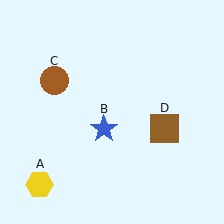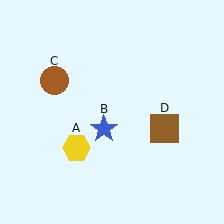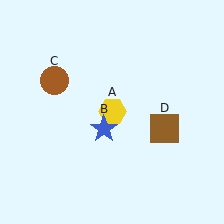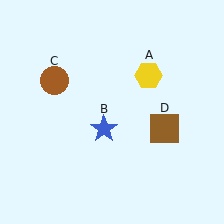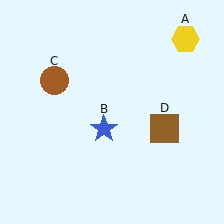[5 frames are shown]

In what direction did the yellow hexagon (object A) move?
The yellow hexagon (object A) moved up and to the right.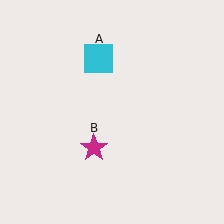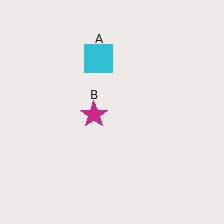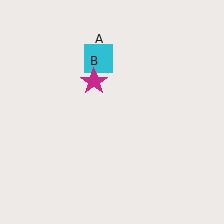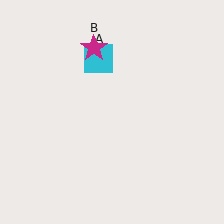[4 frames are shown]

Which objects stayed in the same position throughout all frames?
Cyan square (object A) remained stationary.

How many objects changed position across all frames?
1 object changed position: magenta star (object B).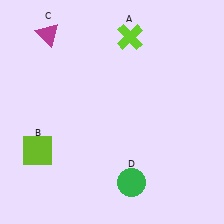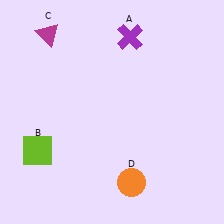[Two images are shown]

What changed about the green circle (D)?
In Image 1, D is green. In Image 2, it changed to orange.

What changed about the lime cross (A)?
In Image 1, A is lime. In Image 2, it changed to purple.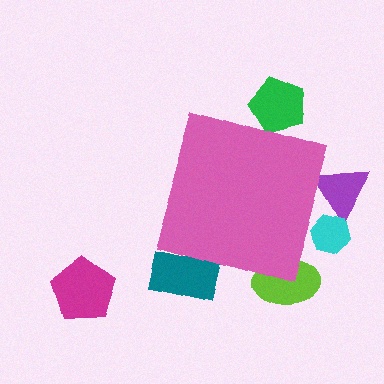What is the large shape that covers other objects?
A pink diamond.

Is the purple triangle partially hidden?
Yes, the purple triangle is partially hidden behind the pink diamond.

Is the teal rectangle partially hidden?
Yes, the teal rectangle is partially hidden behind the pink diamond.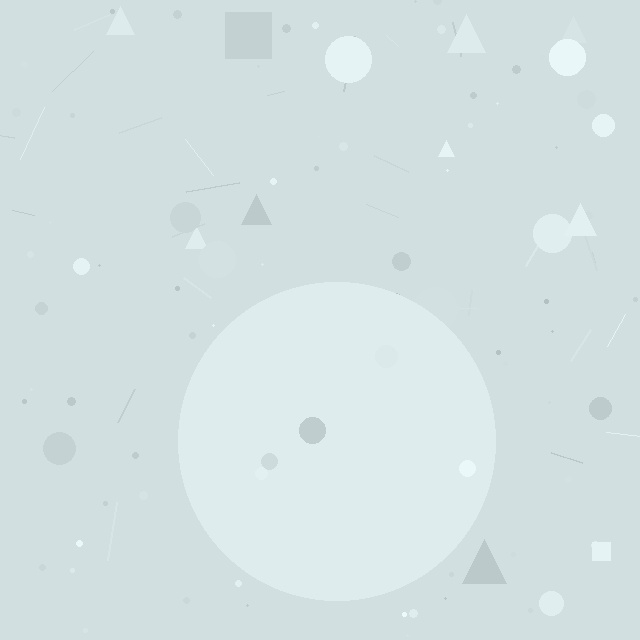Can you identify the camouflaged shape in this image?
The camouflaged shape is a circle.